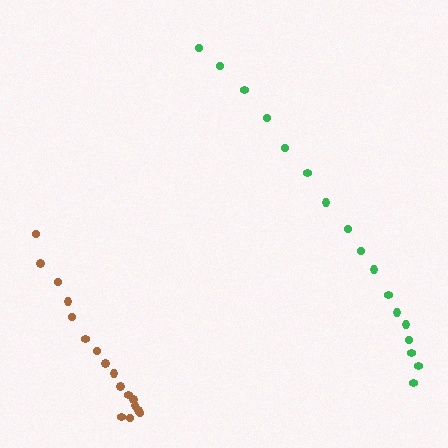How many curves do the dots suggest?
There are 2 distinct paths.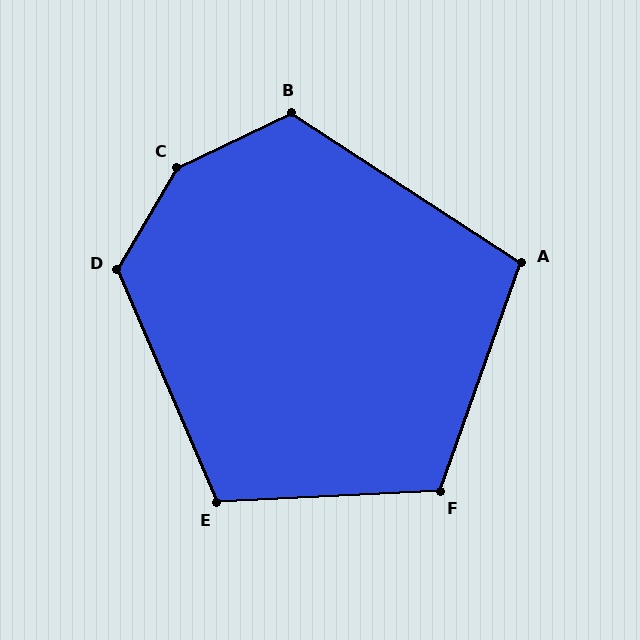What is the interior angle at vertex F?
Approximately 112 degrees (obtuse).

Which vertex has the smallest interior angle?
A, at approximately 104 degrees.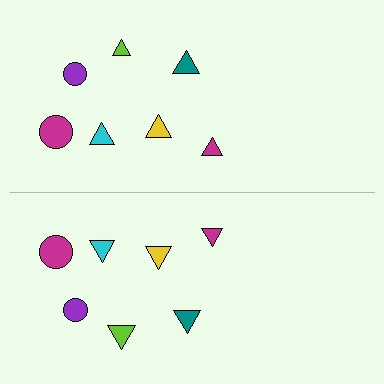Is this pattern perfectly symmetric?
No, the pattern is not perfectly symmetric. The lime triangle on the bottom side has a different size than its mirror counterpart.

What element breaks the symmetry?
The lime triangle on the bottom side has a different size than its mirror counterpart.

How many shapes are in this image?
There are 14 shapes in this image.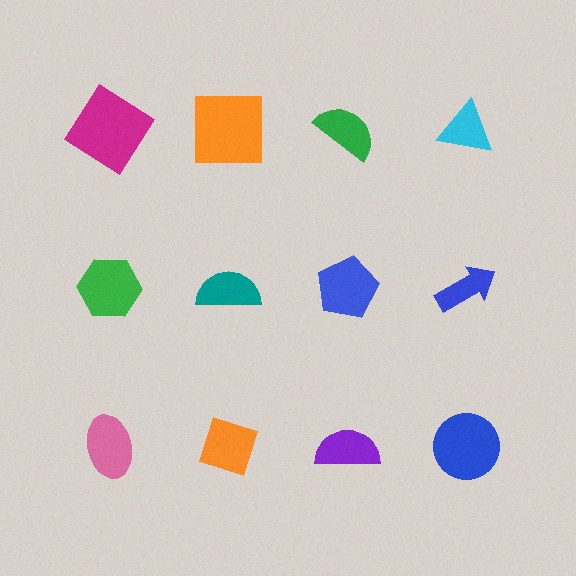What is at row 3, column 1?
A pink ellipse.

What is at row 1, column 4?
A cyan triangle.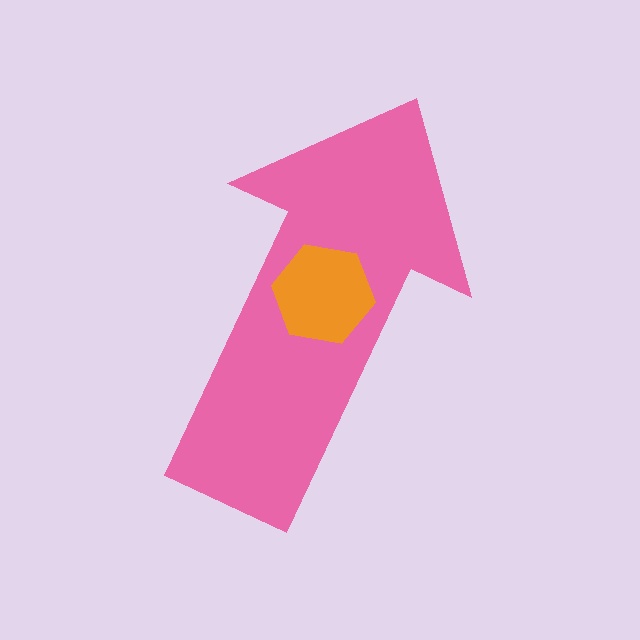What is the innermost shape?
The orange hexagon.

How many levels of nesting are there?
2.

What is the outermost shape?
The pink arrow.